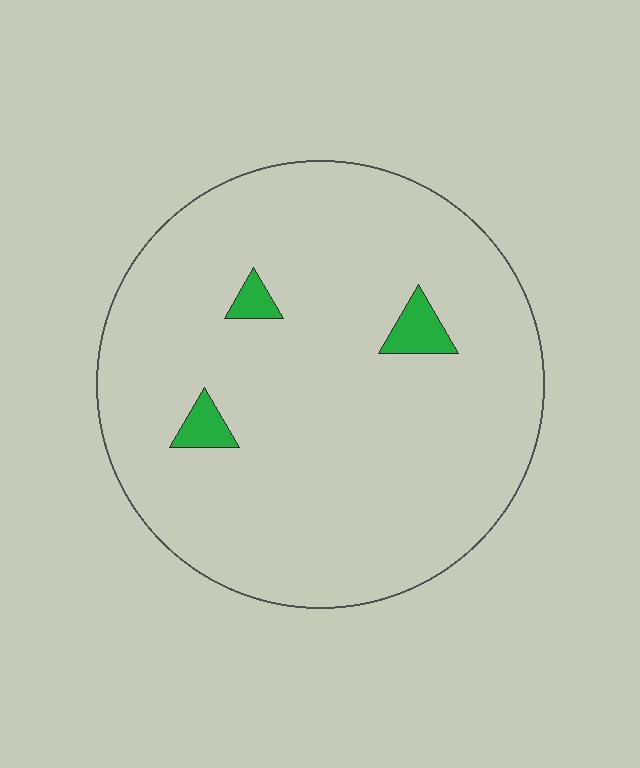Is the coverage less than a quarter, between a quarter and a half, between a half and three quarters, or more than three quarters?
Less than a quarter.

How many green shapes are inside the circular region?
3.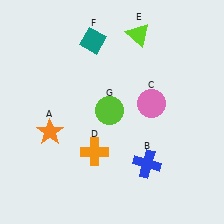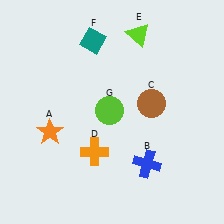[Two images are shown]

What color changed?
The circle (C) changed from pink in Image 1 to brown in Image 2.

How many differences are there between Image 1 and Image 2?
There is 1 difference between the two images.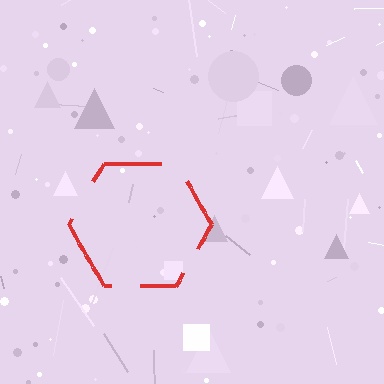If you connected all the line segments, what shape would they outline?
They would outline a hexagon.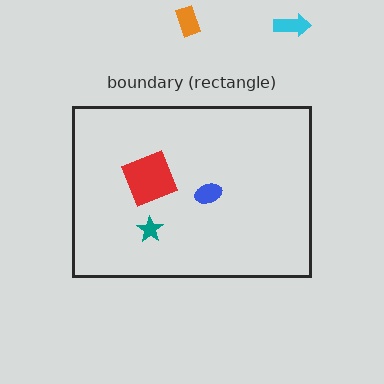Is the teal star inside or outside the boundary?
Inside.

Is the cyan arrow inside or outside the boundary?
Outside.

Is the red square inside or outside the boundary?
Inside.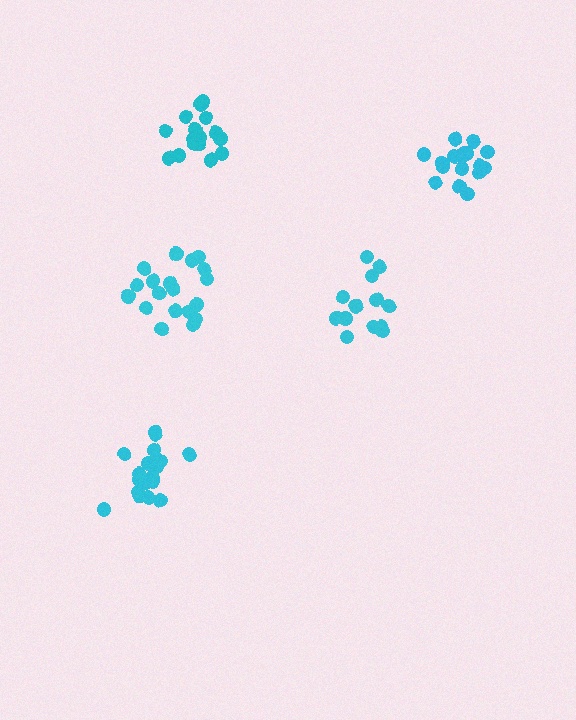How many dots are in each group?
Group 1: 17 dots, Group 2: 19 dots, Group 3: 19 dots, Group 4: 16 dots, Group 5: 14 dots (85 total).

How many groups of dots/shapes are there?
There are 5 groups.